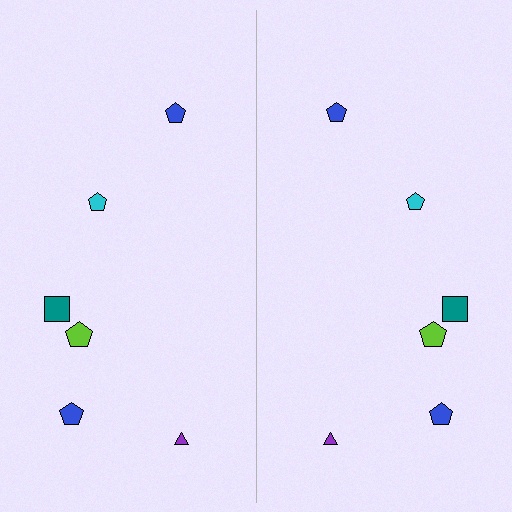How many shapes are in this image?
There are 12 shapes in this image.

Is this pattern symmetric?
Yes, this pattern has bilateral (reflection) symmetry.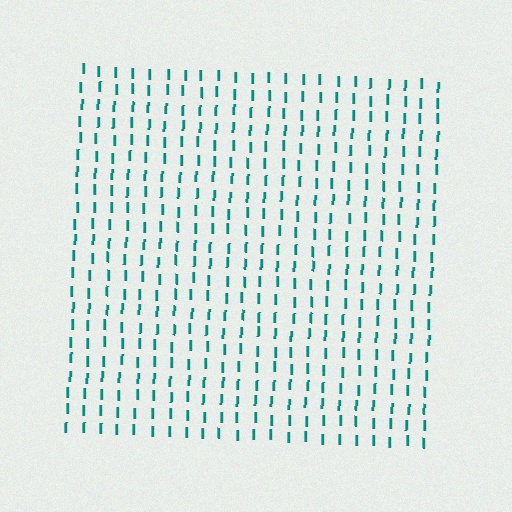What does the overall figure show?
The overall figure shows a square.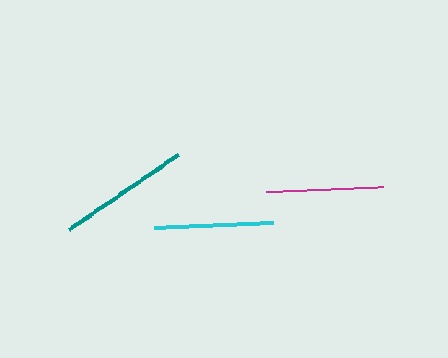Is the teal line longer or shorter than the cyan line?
The teal line is longer than the cyan line.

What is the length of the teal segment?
The teal segment is approximately 131 pixels long.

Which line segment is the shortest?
The magenta line is the shortest at approximately 118 pixels.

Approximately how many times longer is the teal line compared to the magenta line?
The teal line is approximately 1.1 times the length of the magenta line.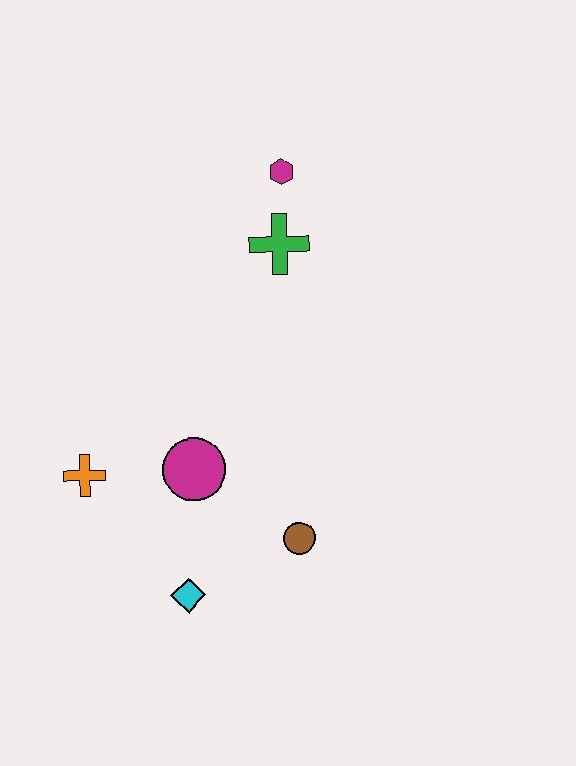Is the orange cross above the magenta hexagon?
No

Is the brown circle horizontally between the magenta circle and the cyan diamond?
No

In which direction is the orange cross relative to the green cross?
The orange cross is below the green cross.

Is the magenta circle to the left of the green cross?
Yes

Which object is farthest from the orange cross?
The magenta hexagon is farthest from the orange cross.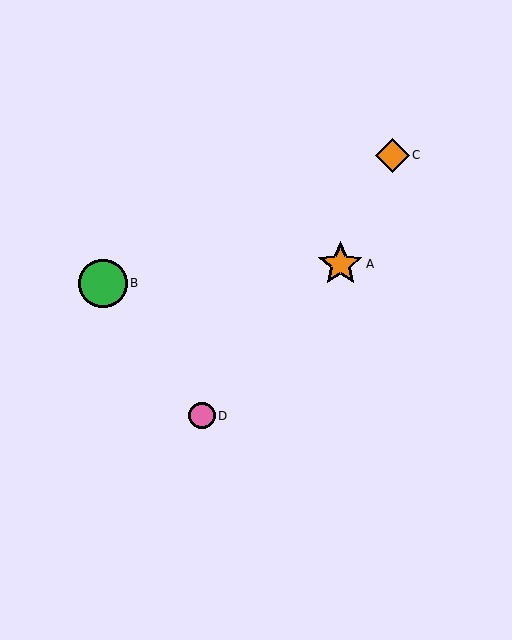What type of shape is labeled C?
Shape C is an orange diamond.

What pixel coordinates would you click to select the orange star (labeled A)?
Click at (340, 264) to select the orange star A.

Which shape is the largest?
The green circle (labeled B) is the largest.